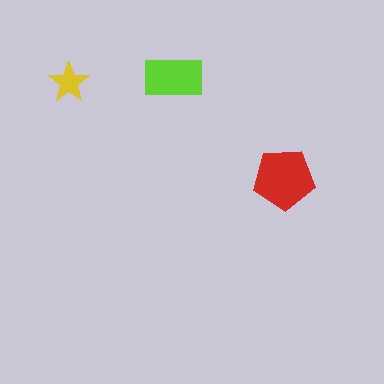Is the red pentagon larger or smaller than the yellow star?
Larger.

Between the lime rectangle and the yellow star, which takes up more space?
The lime rectangle.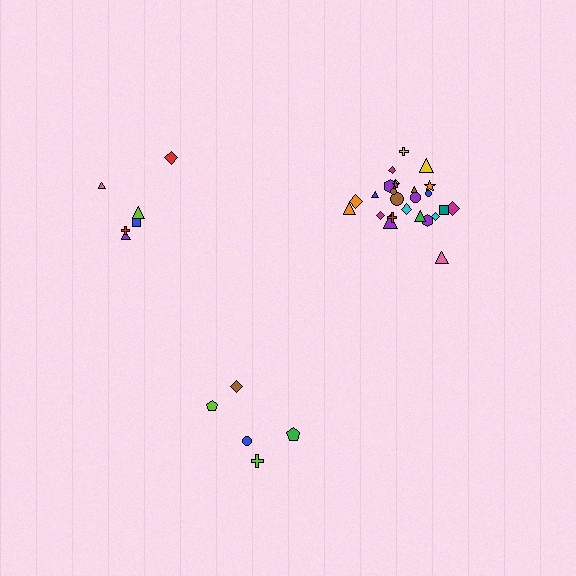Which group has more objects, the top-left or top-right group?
The top-right group.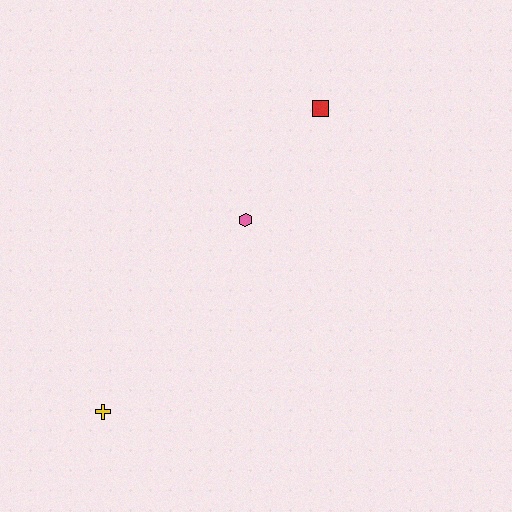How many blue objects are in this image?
There are no blue objects.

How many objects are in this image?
There are 3 objects.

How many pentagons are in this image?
There are no pentagons.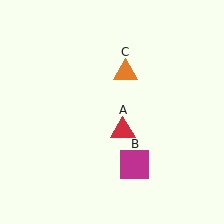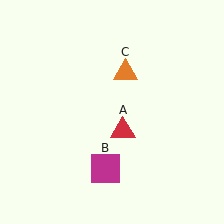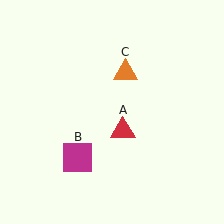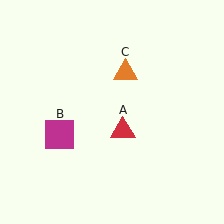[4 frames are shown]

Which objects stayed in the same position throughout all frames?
Red triangle (object A) and orange triangle (object C) remained stationary.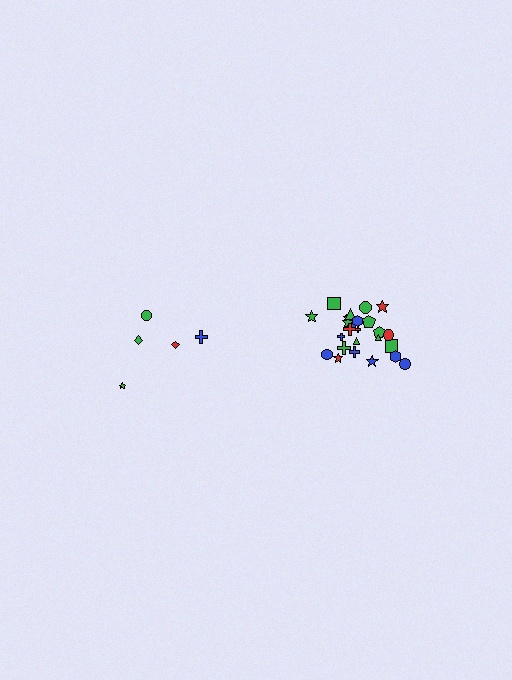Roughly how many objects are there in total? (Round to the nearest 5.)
Roughly 30 objects in total.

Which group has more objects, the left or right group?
The right group.